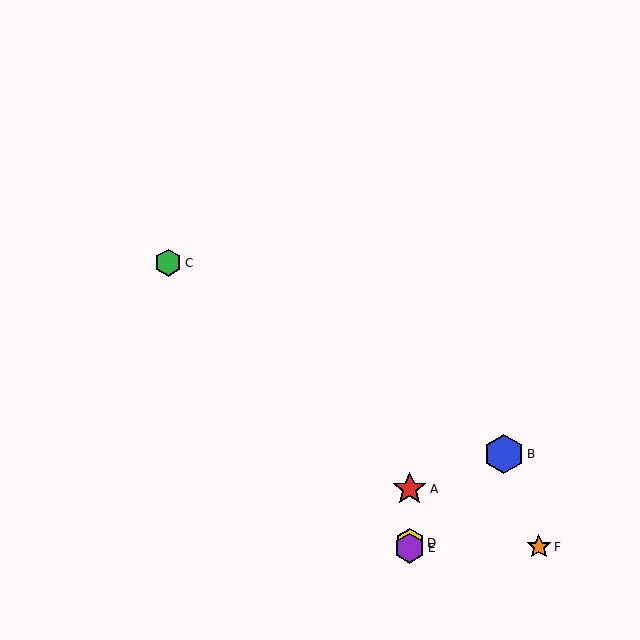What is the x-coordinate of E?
Object E is at x≈410.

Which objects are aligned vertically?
Objects A, D, E are aligned vertically.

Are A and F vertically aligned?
No, A is at x≈410 and F is at x≈539.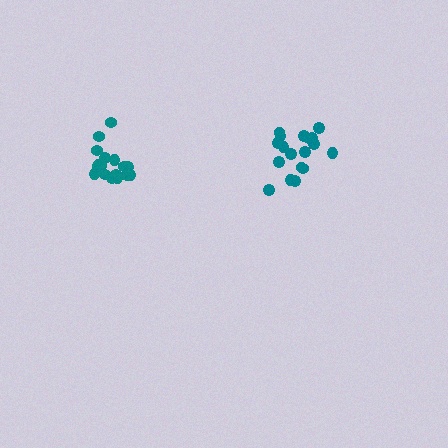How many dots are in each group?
Group 1: 18 dots, Group 2: 17 dots (35 total).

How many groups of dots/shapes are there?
There are 2 groups.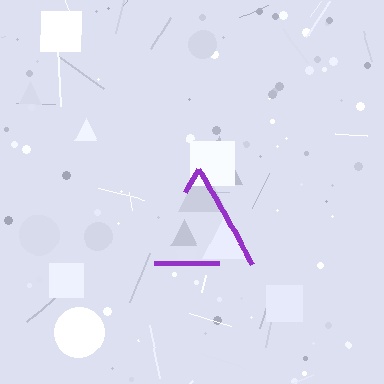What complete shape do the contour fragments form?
The contour fragments form a triangle.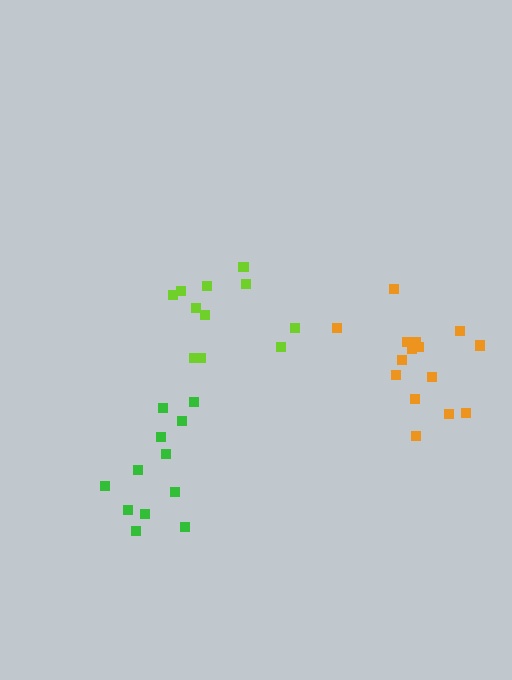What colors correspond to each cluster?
The clusters are colored: green, orange, lime.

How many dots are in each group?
Group 1: 12 dots, Group 2: 15 dots, Group 3: 11 dots (38 total).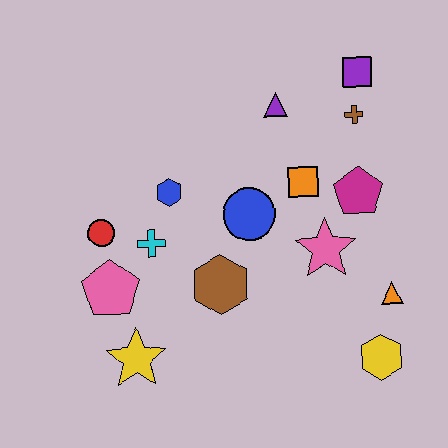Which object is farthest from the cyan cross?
The purple square is farthest from the cyan cross.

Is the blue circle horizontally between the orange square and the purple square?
No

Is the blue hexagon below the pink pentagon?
No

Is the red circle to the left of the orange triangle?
Yes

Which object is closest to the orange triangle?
The yellow hexagon is closest to the orange triangle.